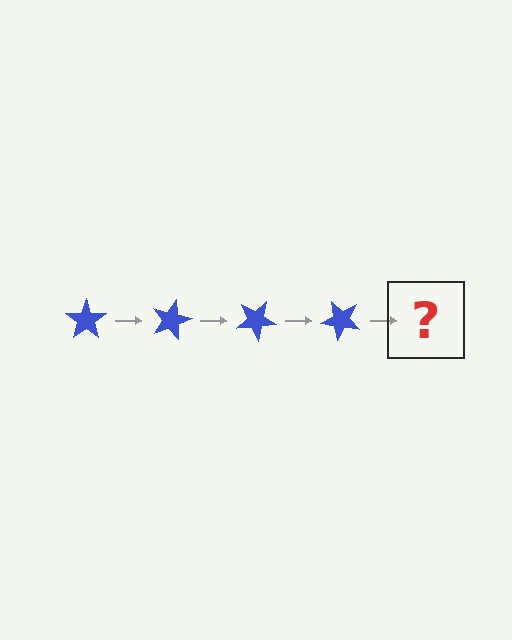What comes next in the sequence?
The next element should be a blue star rotated 60 degrees.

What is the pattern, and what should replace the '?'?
The pattern is that the star rotates 15 degrees each step. The '?' should be a blue star rotated 60 degrees.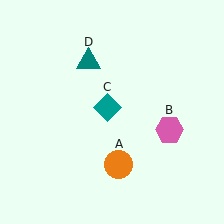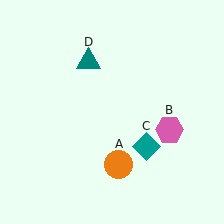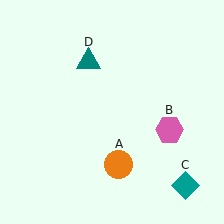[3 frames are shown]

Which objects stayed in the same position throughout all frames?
Orange circle (object A) and pink hexagon (object B) and teal triangle (object D) remained stationary.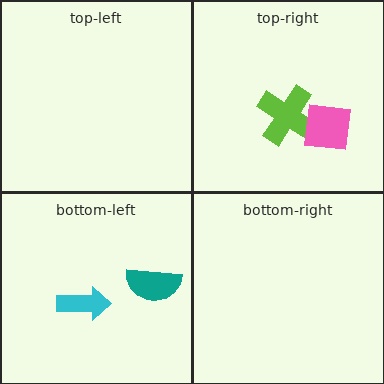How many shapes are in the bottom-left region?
2.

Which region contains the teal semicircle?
The bottom-left region.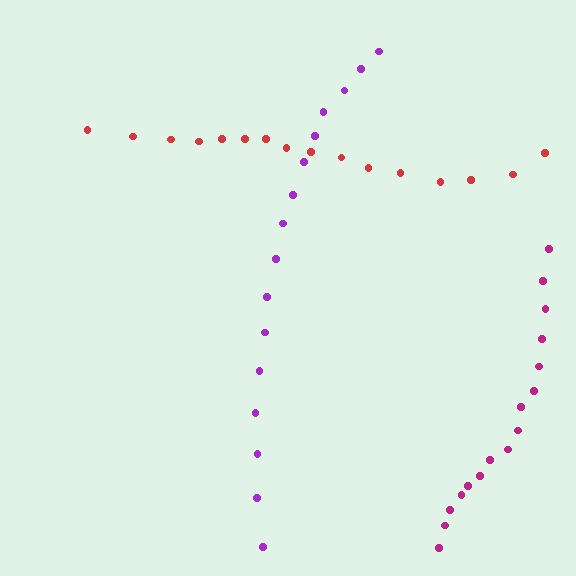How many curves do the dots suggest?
There are 3 distinct paths.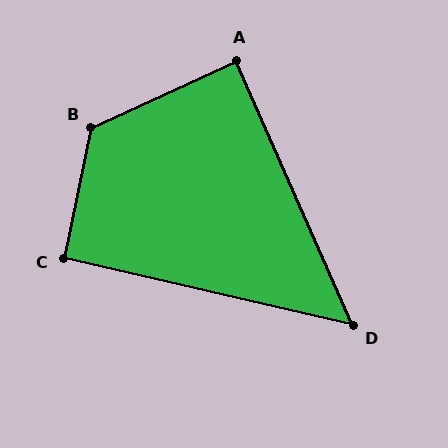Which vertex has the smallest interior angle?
D, at approximately 53 degrees.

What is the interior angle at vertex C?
Approximately 91 degrees (approximately right).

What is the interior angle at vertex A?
Approximately 89 degrees (approximately right).